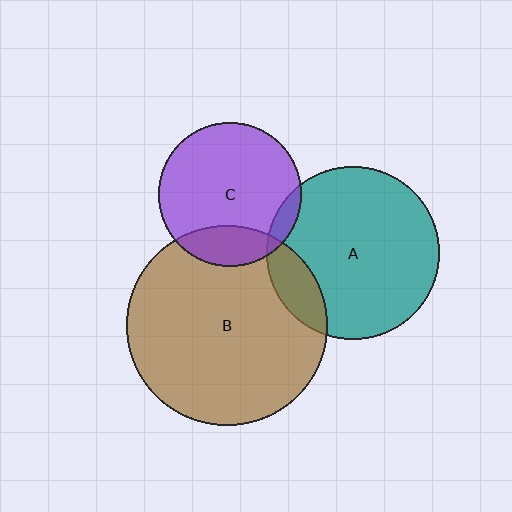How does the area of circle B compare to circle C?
Approximately 2.0 times.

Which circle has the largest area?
Circle B (brown).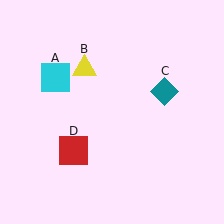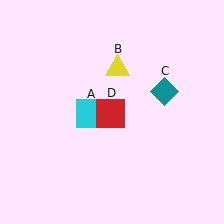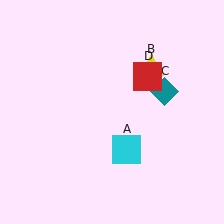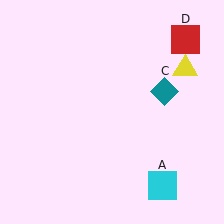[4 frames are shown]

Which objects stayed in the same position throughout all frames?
Teal diamond (object C) remained stationary.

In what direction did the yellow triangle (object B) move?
The yellow triangle (object B) moved right.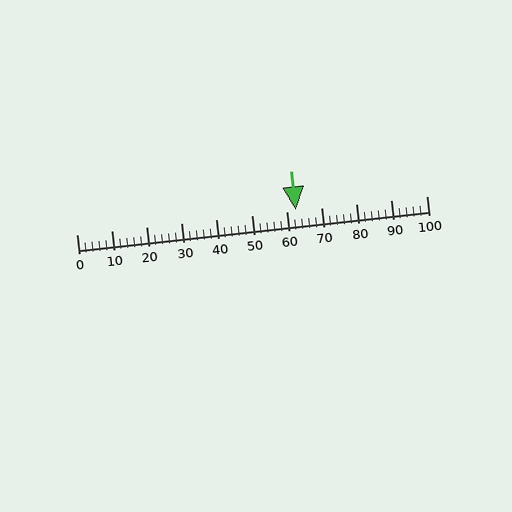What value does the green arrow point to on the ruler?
The green arrow points to approximately 63.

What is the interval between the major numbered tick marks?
The major tick marks are spaced 10 units apart.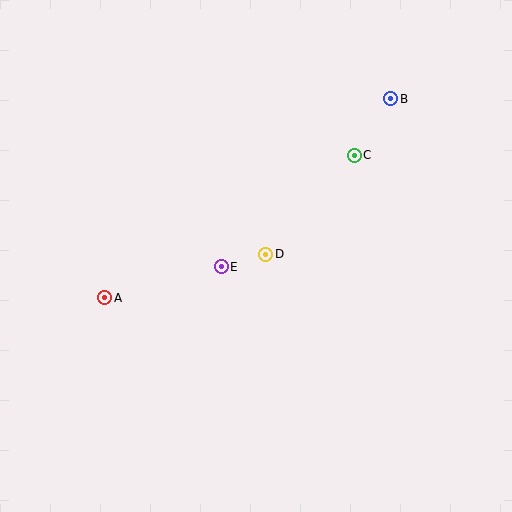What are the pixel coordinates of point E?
Point E is at (221, 267).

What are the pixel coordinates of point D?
Point D is at (266, 254).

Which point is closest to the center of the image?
Point D at (266, 254) is closest to the center.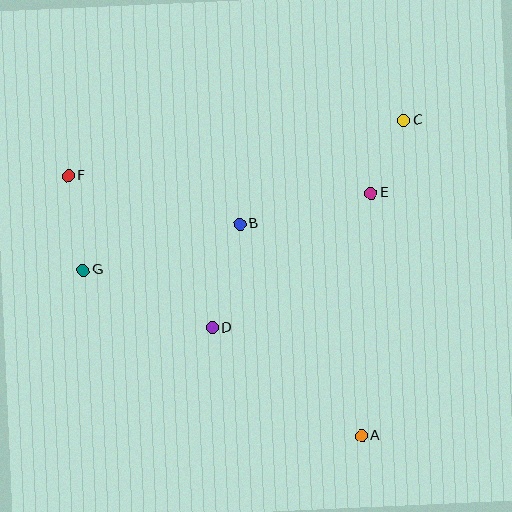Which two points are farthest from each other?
Points A and F are farthest from each other.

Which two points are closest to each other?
Points C and E are closest to each other.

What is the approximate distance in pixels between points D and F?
The distance between D and F is approximately 209 pixels.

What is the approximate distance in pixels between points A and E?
The distance between A and E is approximately 243 pixels.